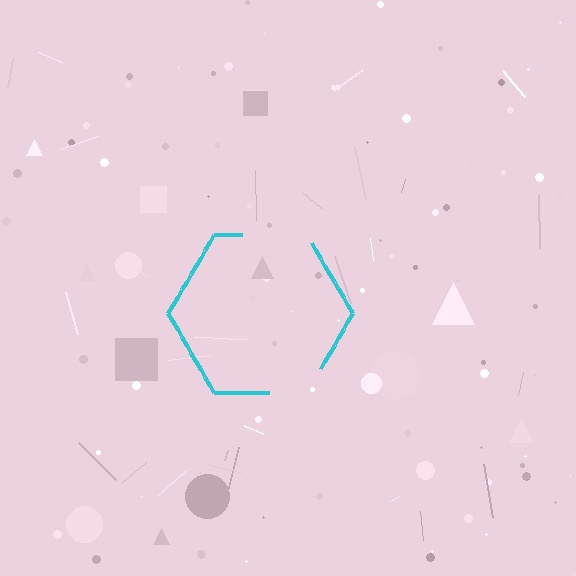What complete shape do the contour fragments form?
The contour fragments form a hexagon.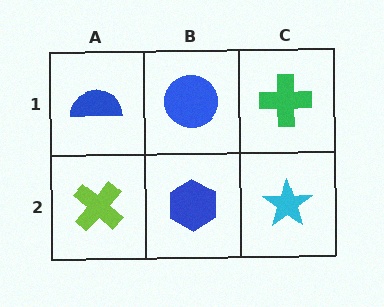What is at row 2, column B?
A blue hexagon.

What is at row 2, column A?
A lime cross.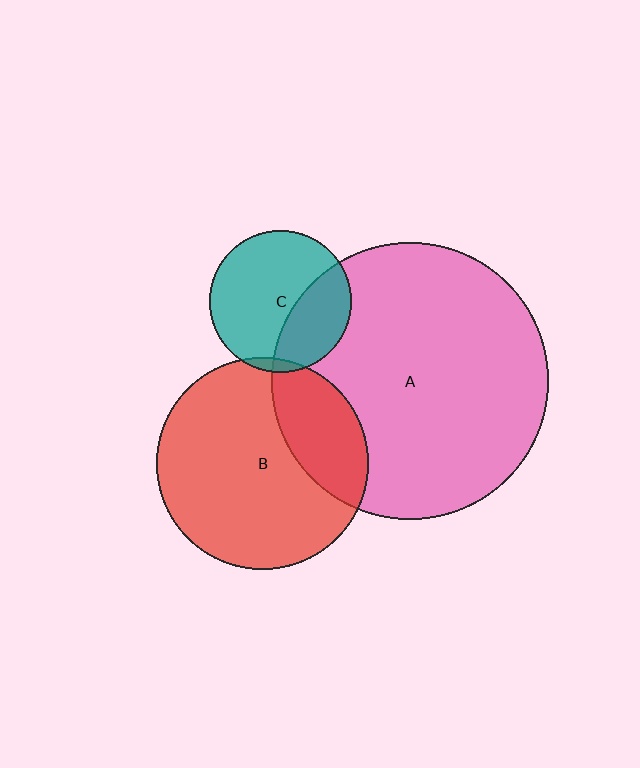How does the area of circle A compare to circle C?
Approximately 3.8 times.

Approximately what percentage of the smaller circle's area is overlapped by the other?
Approximately 5%.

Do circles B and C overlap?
Yes.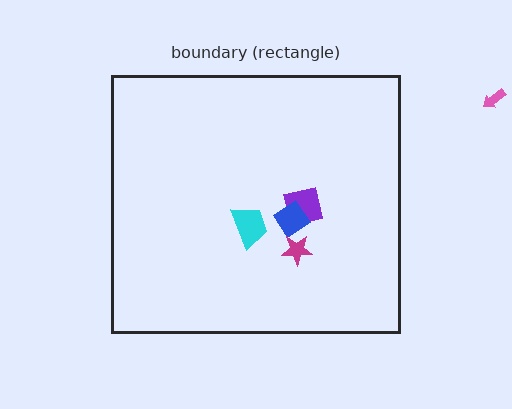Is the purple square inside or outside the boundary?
Inside.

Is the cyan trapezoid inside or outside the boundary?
Inside.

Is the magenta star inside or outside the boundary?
Inside.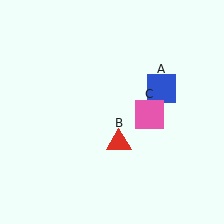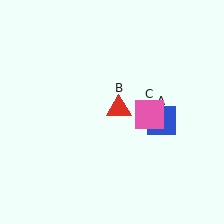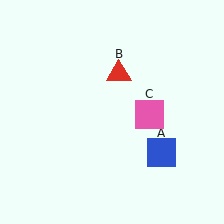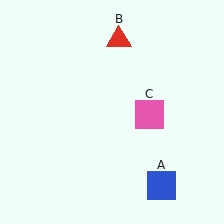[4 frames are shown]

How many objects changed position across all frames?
2 objects changed position: blue square (object A), red triangle (object B).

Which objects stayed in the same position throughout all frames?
Pink square (object C) remained stationary.